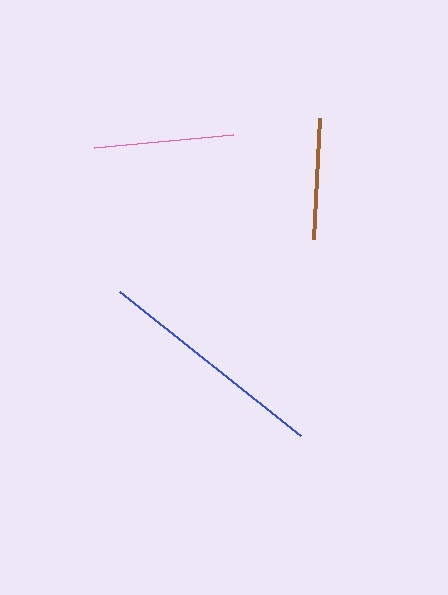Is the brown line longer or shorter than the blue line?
The blue line is longer than the brown line.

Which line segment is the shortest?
The brown line is the shortest at approximately 121 pixels.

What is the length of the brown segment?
The brown segment is approximately 121 pixels long.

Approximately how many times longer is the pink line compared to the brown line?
The pink line is approximately 1.2 times the length of the brown line.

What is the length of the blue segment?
The blue segment is approximately 232 pixels long.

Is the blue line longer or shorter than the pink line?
The blue line is longer than the pink line.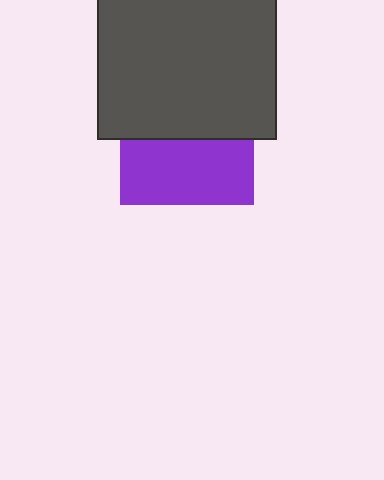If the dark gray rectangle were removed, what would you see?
You would see the complete purple square.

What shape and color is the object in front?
The object in front is a dark gray rectangle.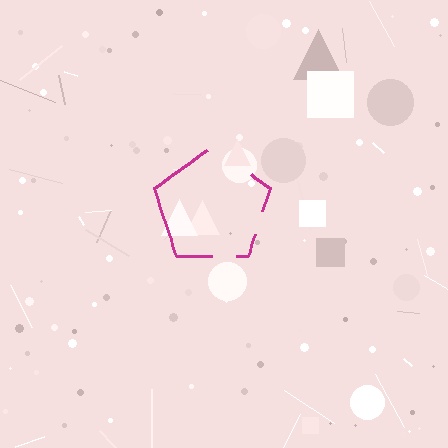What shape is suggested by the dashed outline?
The dashed outline suggests a pentagon.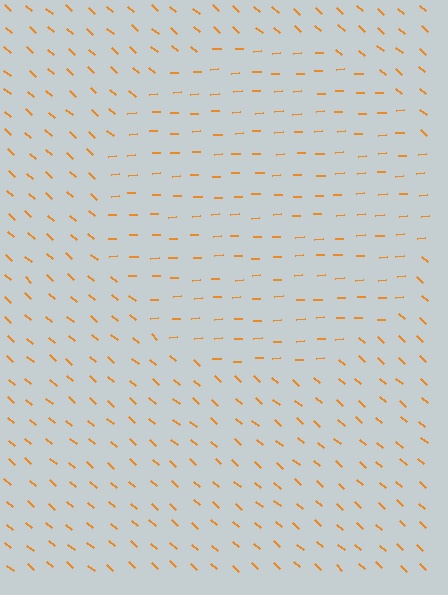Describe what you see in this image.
The image is filled with small orange line segments. A circle region in the image has lines oriented differently from the surrounding lines, creating a visible texture boundary.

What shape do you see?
I see a circle.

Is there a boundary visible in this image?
Yes, there is a texture boundary formed by a change in line orientation.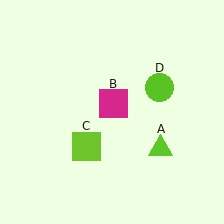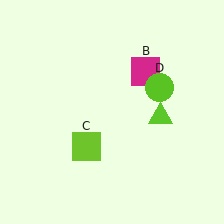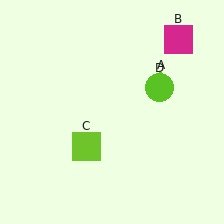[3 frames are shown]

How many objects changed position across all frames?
2 objects changed position: lime triangle (object A), magenta square (object B).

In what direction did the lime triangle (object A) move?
The lime triangle (object A) moved up.